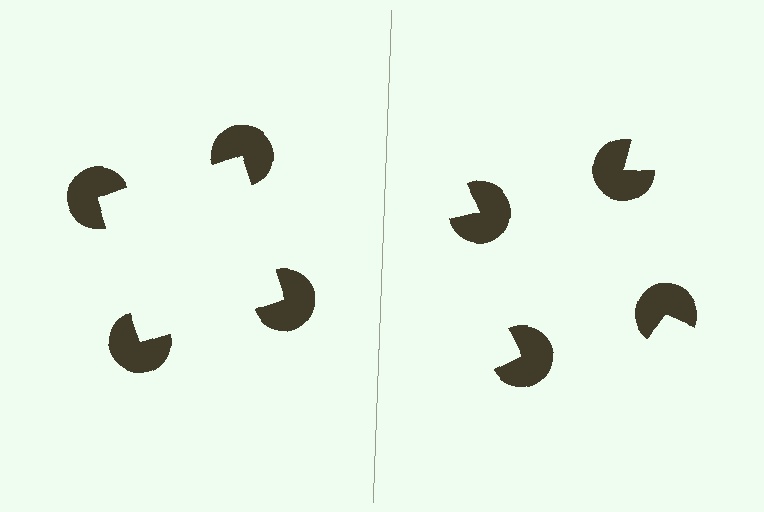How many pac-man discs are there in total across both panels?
8 — 4 on each side.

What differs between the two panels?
The pac-man discs are positioned identically on both sides; only the wedge orientations differ. On the left they align to a square; on the right they are misaligned.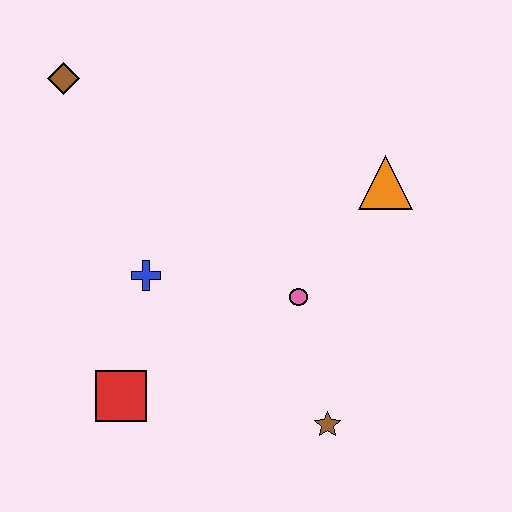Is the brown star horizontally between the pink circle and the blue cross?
No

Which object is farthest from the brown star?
The brown diamond is farthest from the brown star.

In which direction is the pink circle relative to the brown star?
The pink circle is above the brown star.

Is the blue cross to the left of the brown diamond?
No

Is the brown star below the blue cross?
Yes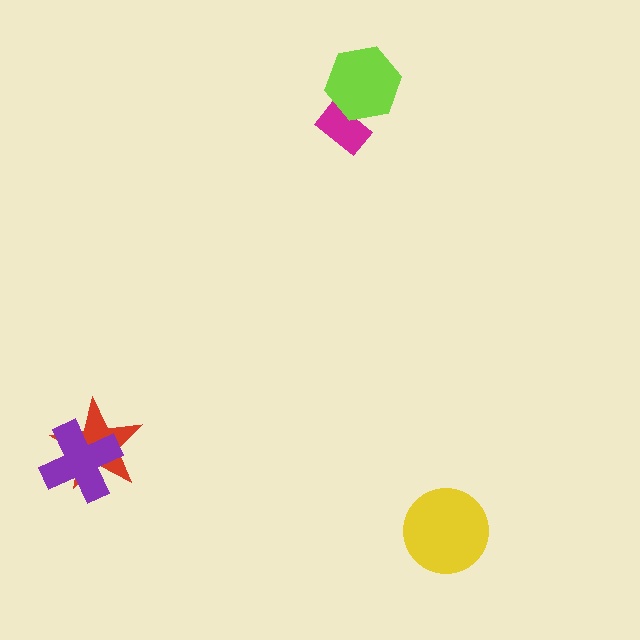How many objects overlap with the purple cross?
1 object overlaps with the purple cross.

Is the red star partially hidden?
Yes, it is partially covered by another shape.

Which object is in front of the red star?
The purple cross is in front of the red star.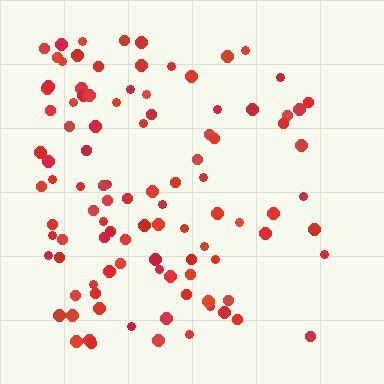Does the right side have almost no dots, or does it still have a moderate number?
Still a moderate number, just noticeably fewer than the left.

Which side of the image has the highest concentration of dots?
The left.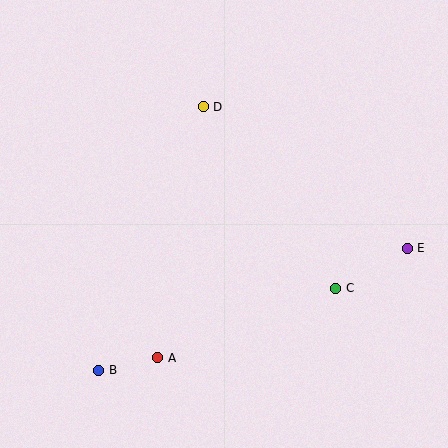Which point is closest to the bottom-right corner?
Point C is closest to the bottom-right corner.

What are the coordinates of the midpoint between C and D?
The midpoint between C and D is at (270, 198).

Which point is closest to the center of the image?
Point D at (203, 107) is closest to the center.